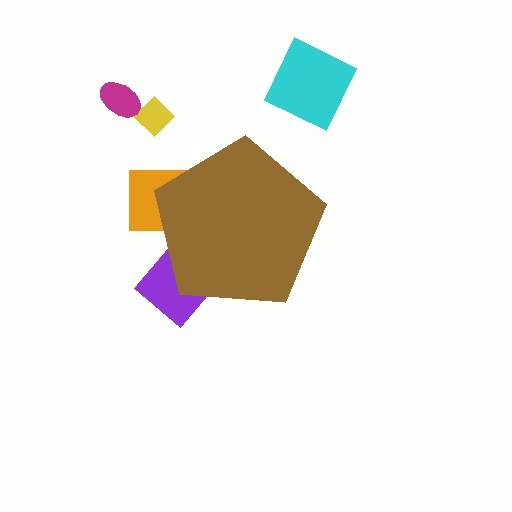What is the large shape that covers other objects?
A brown pentagon.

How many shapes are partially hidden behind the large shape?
2 shapes are partially hidden.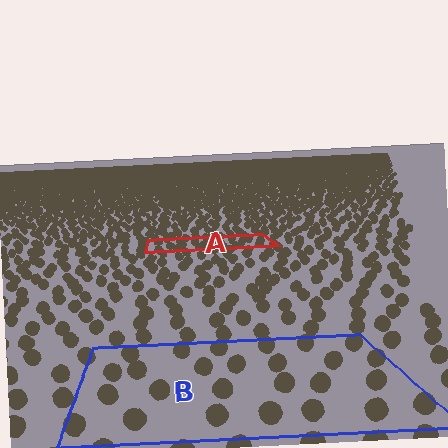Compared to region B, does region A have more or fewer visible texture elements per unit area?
Region A has more texture elements per unit area — they are packed more densely because it is farther away.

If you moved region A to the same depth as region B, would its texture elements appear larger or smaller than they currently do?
They would appear larger. At a closer depth, the same texture elements are projected at a bigger on-screen size.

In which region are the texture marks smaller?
The texture marks are smaller in region A, because it is farther away.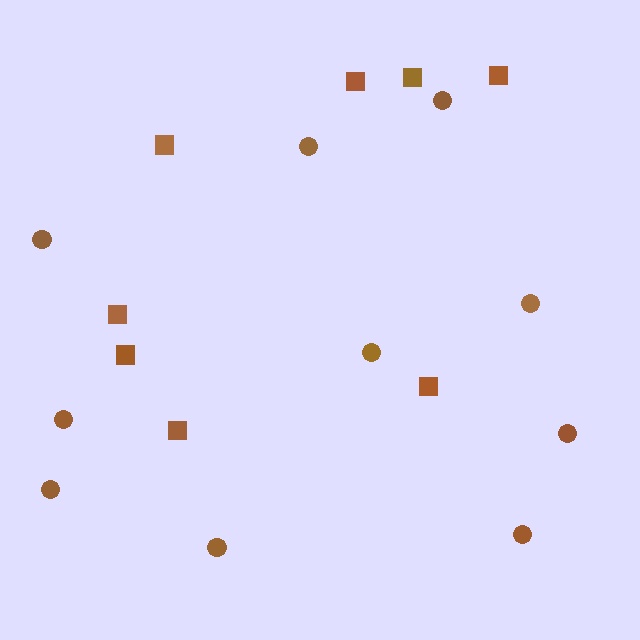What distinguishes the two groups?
There are 2 groups: one group of circles (10) and one group of squares (8).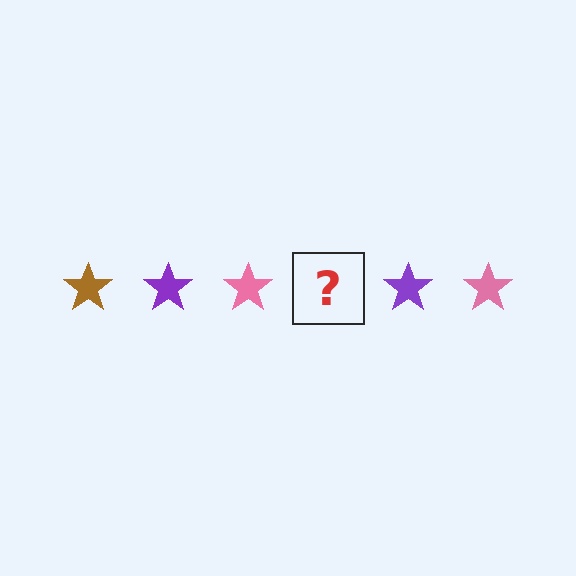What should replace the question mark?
The question mark should be replaced with a brown star.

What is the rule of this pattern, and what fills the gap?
The rule is that the pattern cycles through brown, purple, pink stars. The gap should be filled with a brown star.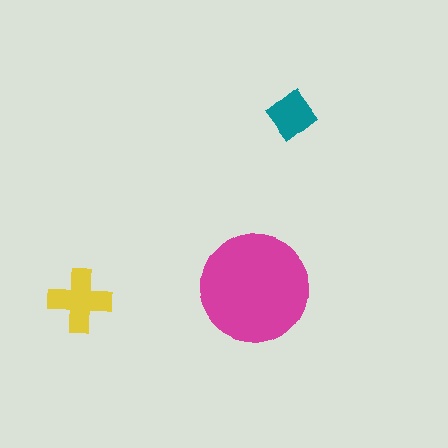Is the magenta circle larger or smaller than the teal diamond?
Larger.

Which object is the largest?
The magenta circle.